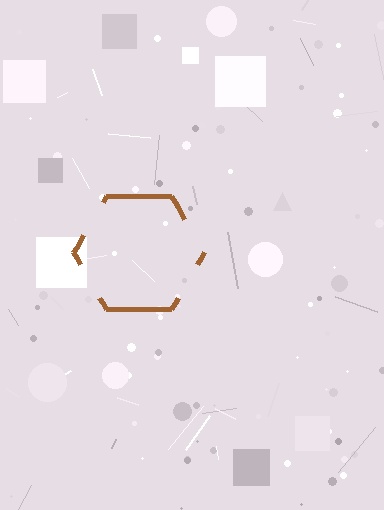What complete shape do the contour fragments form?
The contour fragments form a hexagon.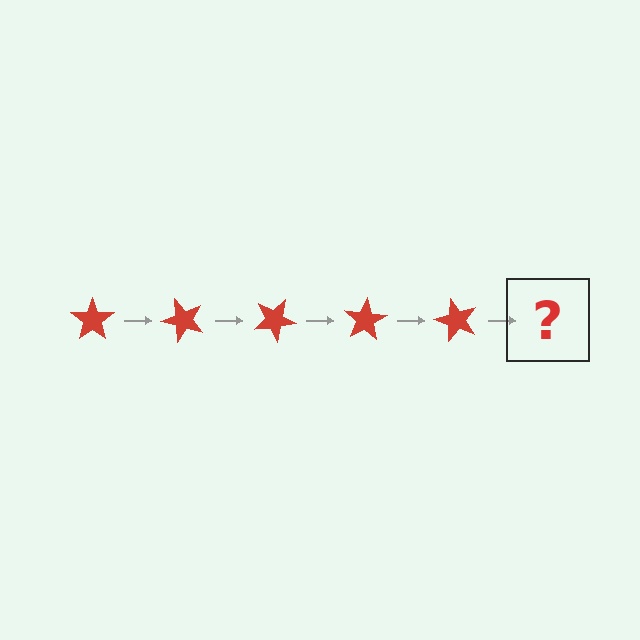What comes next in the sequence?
The next element should be a red star rotated 250 degrees.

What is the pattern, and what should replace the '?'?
The pattern is that the star rotates 50 degrees each step. The '?' should be a red star rotated 250 degrees.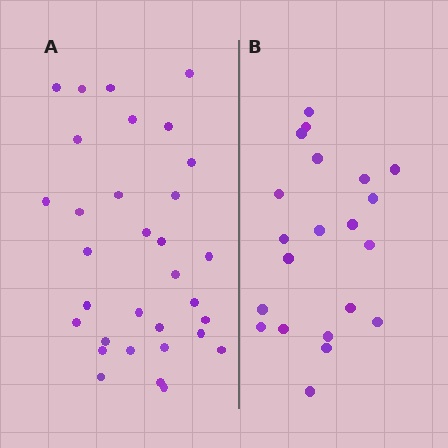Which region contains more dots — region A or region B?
Region A (the left region) has more dots.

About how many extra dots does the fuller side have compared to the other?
Region A has roughly 12 or so more dots than region B.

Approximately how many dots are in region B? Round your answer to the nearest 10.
About 20 dots. (The exact count is 21, which rounds to 20.)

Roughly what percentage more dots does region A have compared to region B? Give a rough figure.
About 50% more.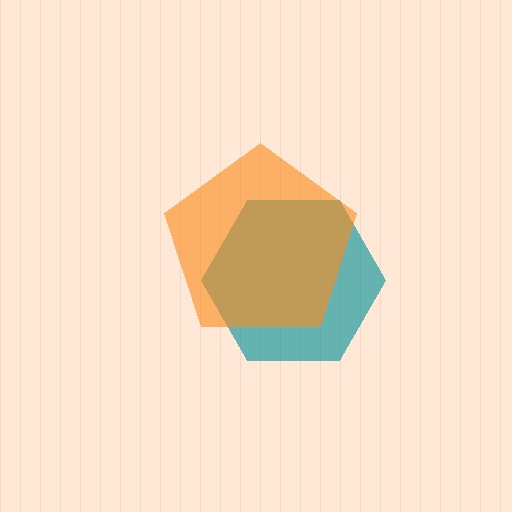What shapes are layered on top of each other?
The layered shapes are: a teal hexagon, an orange pentagon.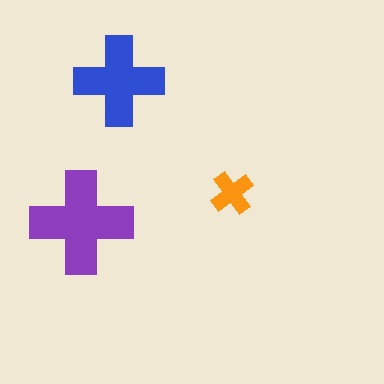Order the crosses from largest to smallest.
the purple one, the blue one, the orange one.